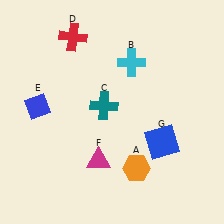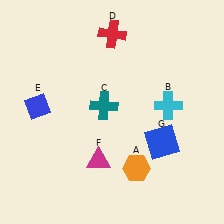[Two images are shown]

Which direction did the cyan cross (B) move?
The cyan cross (B) moved down.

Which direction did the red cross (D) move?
The red cross (D) moved right.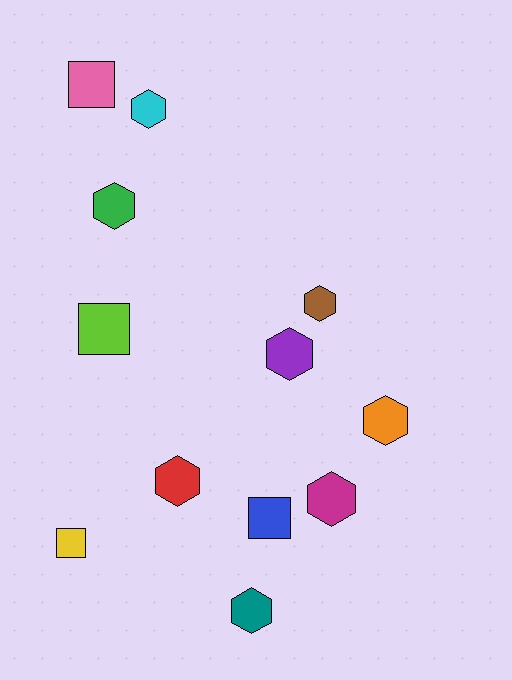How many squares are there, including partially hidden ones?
There are 4 squares.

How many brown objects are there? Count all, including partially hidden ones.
There is 1 brown object.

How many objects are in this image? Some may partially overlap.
There are 12 objects.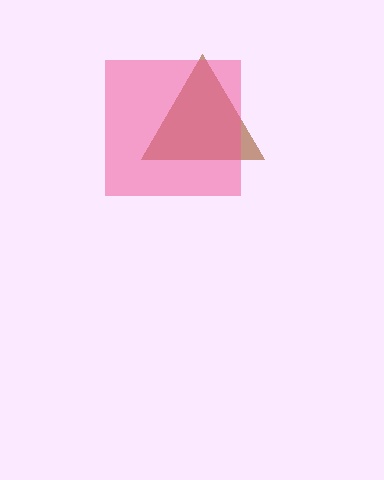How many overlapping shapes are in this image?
There are 2 overlapping shapes in the image.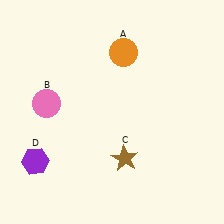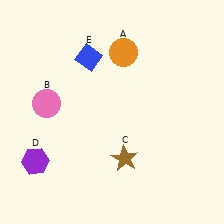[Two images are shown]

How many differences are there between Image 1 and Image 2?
There is 1 difference between the two images.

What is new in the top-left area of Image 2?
A blue diamond (E) was added in the top-left area of Image 2.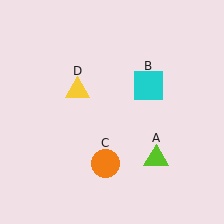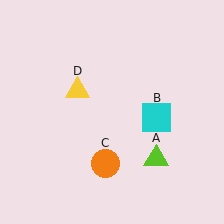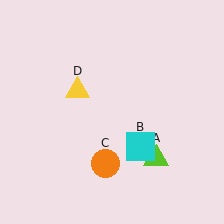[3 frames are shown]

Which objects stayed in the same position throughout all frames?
Lime triangle (object A) and orange circle (object C) and yellow triangle (object D) remained stationary.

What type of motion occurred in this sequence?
The cyan square (object B) rotated clockwise around the center of the scene.